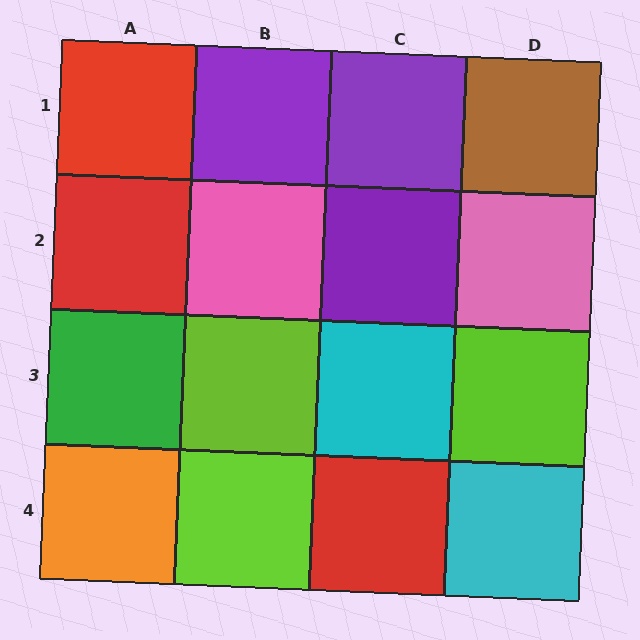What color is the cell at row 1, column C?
Purple.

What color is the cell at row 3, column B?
Lime.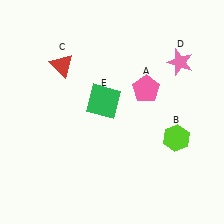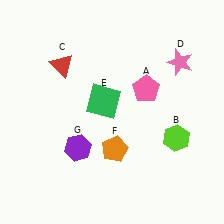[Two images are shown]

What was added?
An orange pentagon (F), a purple hexagon (G) were added in Image 2.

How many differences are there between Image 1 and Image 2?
There are 2 differences between the two images.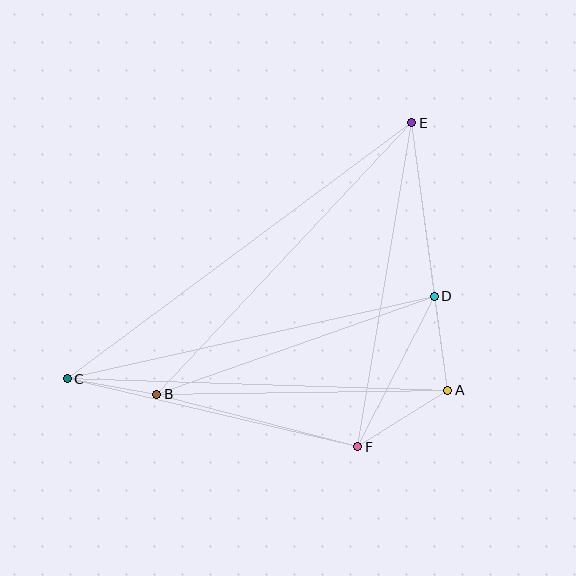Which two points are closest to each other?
Points B and C are closest to each other.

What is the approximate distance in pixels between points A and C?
The distance between A and C is approximately 381 pixels.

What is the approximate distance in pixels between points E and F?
The distance between E and F is approximately 328 pixels.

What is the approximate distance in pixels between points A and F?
The distance between A and F is approximately 106 pixels.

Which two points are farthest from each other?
Points C and E are farthest from each other.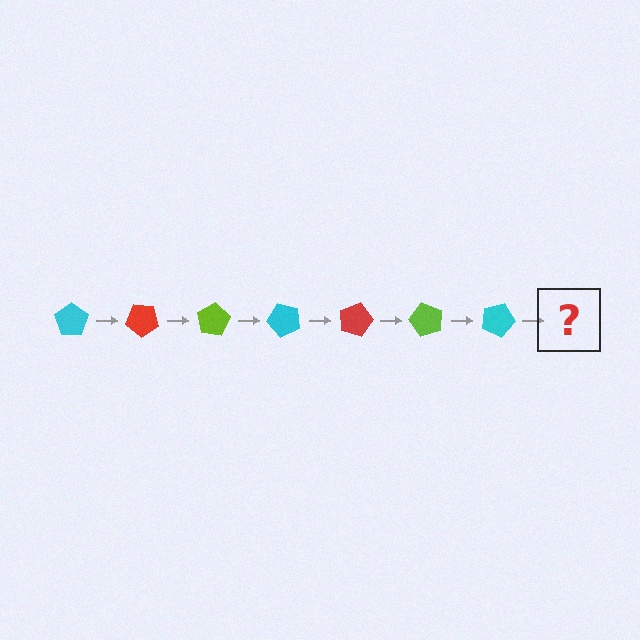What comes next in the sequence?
The next element should be a red pentagon, rotated 280 degrees from the start.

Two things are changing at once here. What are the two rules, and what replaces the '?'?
The two rules are that it rotates 40 degrees each step and the color cycles through cyan, red, and lime. The '?' should be a red pentagon, rotated 280 degrees from the start.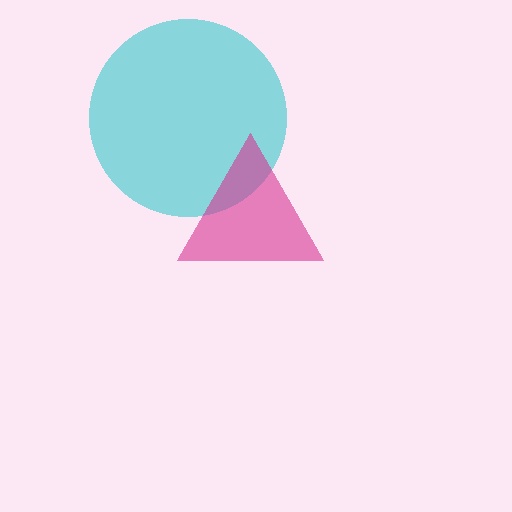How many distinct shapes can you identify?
There are 2 distinct shapes: a cyan circle, a magenta triangle.